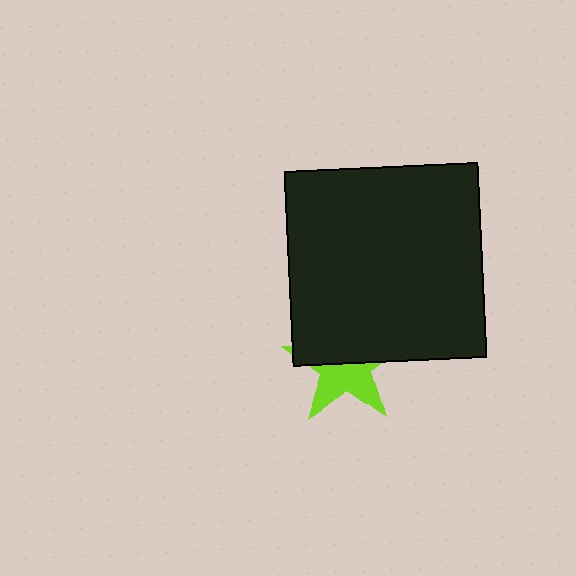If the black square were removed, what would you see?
You would see the complete lime star.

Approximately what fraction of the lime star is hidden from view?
Roughly 54% of the lime star is hidden behind the black square.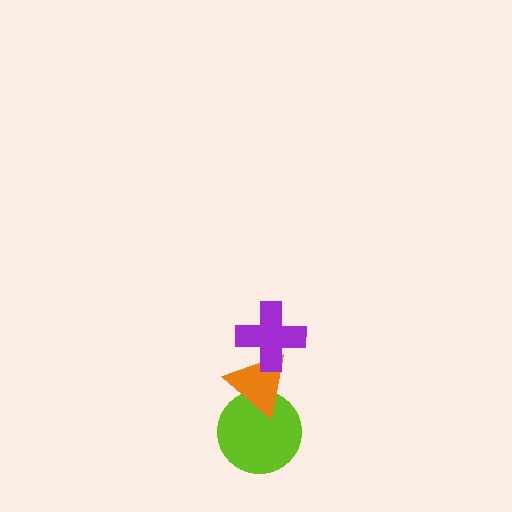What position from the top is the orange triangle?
The orange triangle is 2nd from the top.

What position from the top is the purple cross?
The purple cross is 1st from the top.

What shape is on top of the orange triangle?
The purple cross is on top of the orange triangle.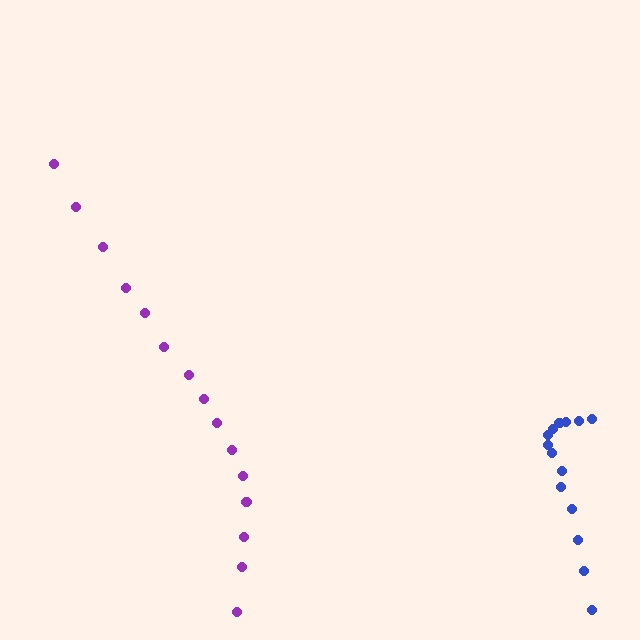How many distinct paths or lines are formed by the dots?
There are 2 distinct paths.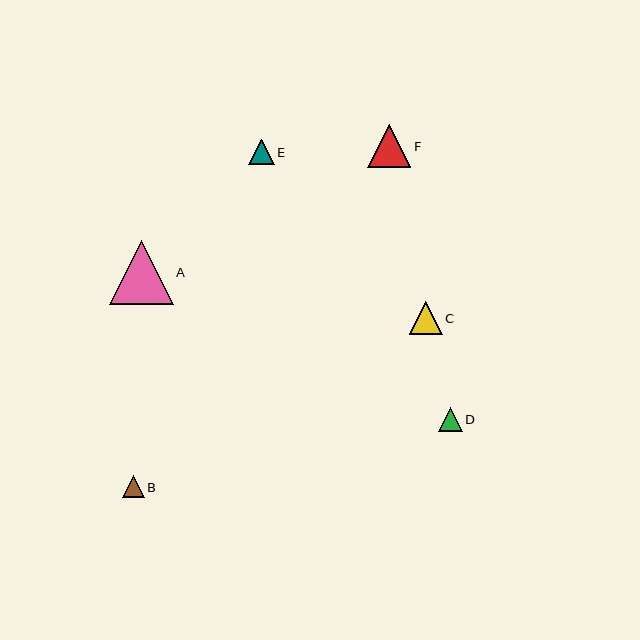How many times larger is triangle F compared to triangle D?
Triangle F is approximately 1.8 times the size of triangle D.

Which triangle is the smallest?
Triangle B is the smallest with a size of approximately 22 pixels.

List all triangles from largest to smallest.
From largest to smallest: A, F, C, E, D, B.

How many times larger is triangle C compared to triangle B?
Triangle C is approximately 1.5 times the size of triangle B.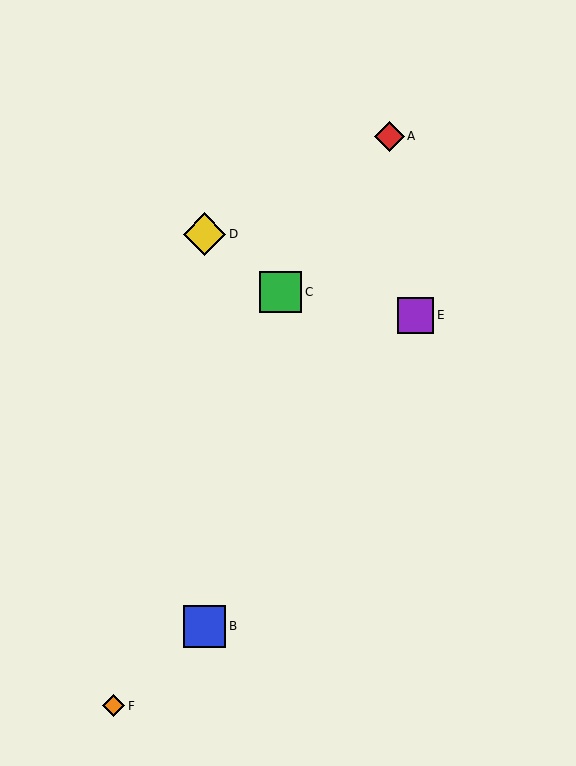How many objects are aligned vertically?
2 objects (B, D) are aligned vertically.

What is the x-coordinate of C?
Object C is at x≈281.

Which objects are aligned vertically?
Objects B, D are aligned vertically.